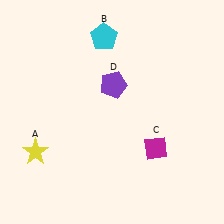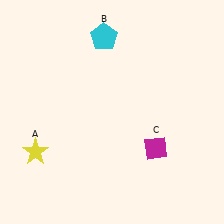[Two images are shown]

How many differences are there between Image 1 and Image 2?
There is 1 difference between the two images.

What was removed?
The purple pentagon (D) was removed in Image 2.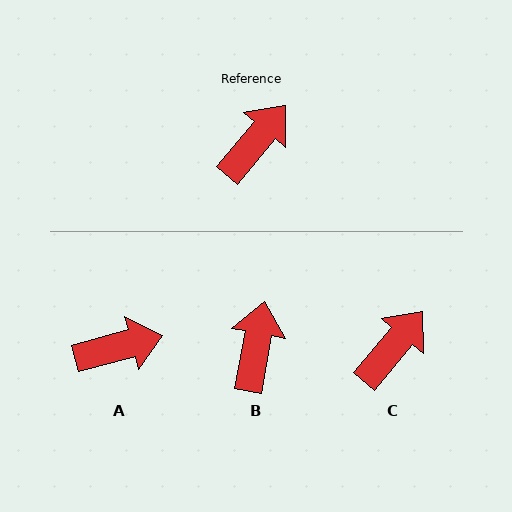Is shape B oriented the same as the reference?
No, it is off by about 29 degrees.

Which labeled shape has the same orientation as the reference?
C.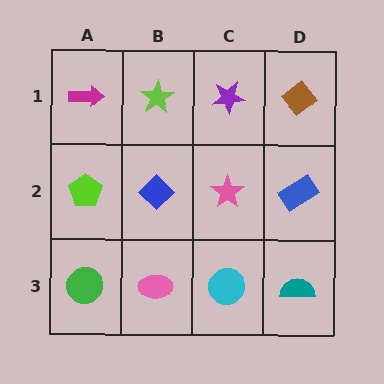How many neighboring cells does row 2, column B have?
4.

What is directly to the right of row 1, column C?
A brown diamond.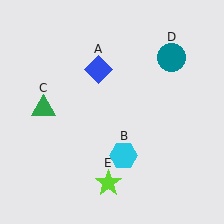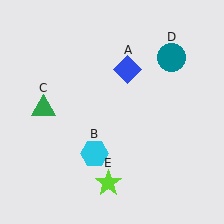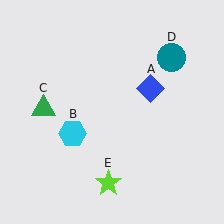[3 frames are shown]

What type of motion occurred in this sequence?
The blue diamond (object A), cyan hexagon (object B) rotated clockwise around the center of the scene.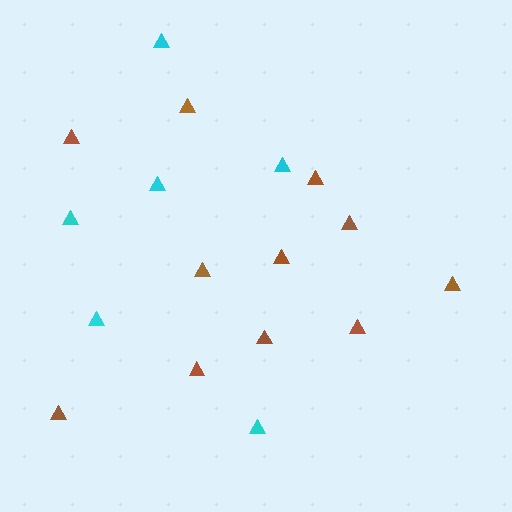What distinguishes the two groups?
There are 2 groups: one group of brown triangles (11) and one group of cyan triangles (6).